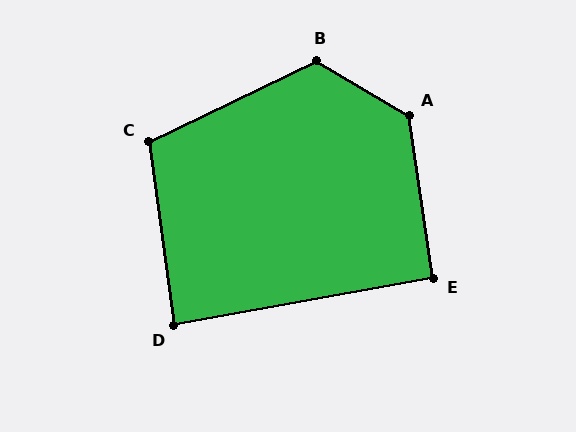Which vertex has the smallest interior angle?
D, at approximately 88 degrees.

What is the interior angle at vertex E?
Approximately 92 degrees (approximately right).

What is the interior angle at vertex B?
Approximately 124 degrees (obtuse).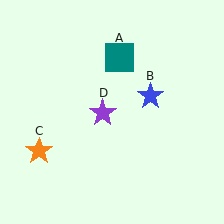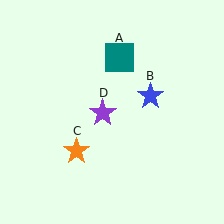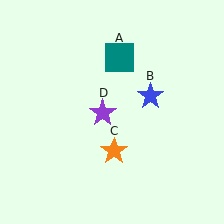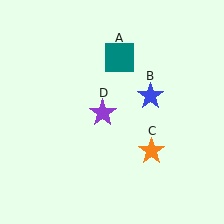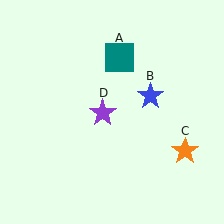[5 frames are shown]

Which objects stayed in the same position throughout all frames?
Teal square (object A) and blue star (object B) and purple star (object D) remained stationary.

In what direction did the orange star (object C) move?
The orange star (object C) moved right.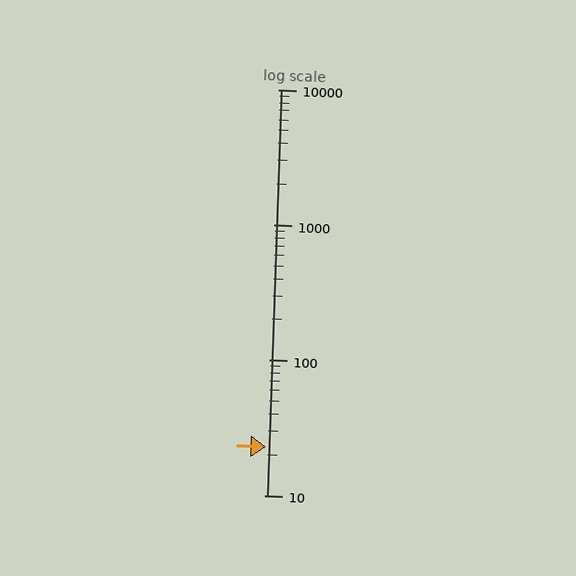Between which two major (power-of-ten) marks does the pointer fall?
The pointer is between 10 and 100.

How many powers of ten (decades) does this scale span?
The scale spans 3 decades, from 10 to 10000.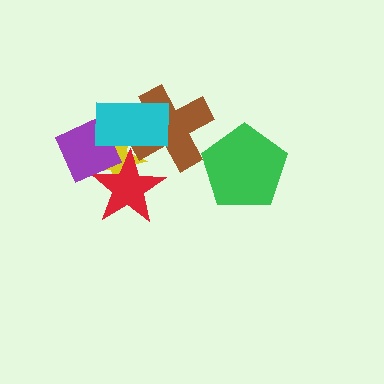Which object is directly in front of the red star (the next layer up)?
The purple diamond is directly in front of the red star.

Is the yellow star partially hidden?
Yes, it is partially covered by another shape.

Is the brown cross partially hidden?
Yes, it is partially covered by another shape.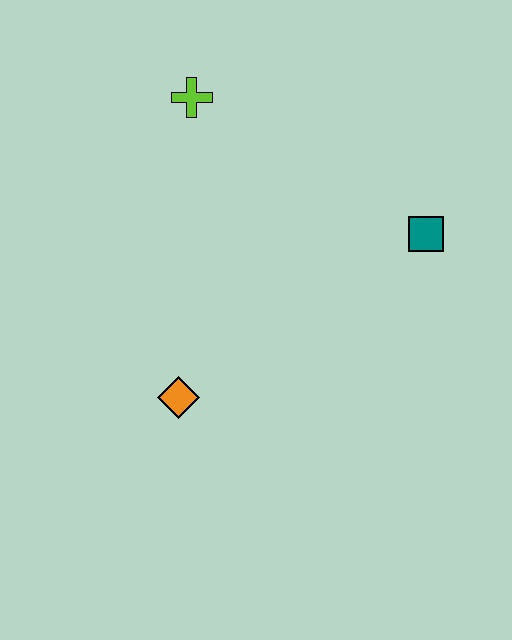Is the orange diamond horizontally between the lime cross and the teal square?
No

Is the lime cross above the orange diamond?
Yes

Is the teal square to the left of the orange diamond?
No